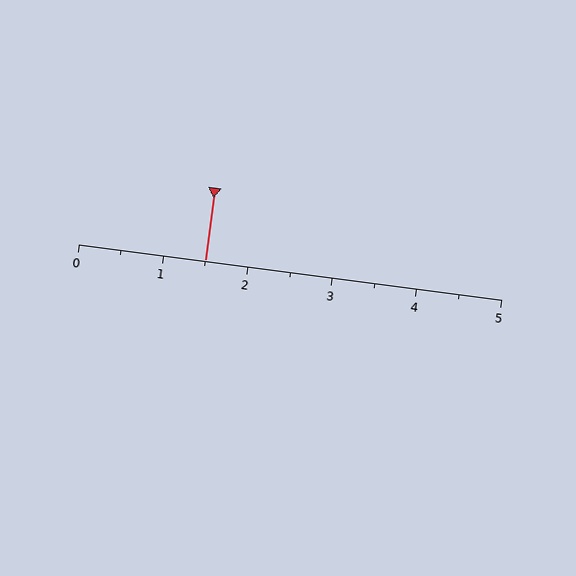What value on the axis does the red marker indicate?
The marker indicates approximately 1.5.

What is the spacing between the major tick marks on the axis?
The major ticks are spaced 1 apart.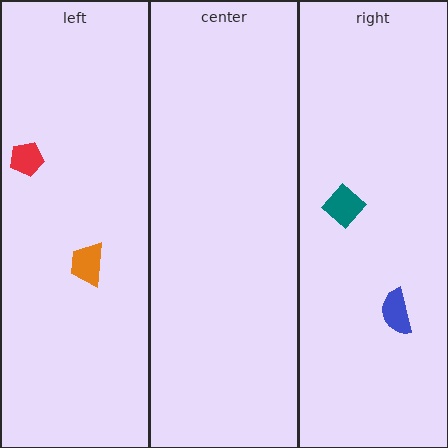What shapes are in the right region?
The blue semicircle, the teal diamond.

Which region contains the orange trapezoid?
The left region.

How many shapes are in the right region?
2.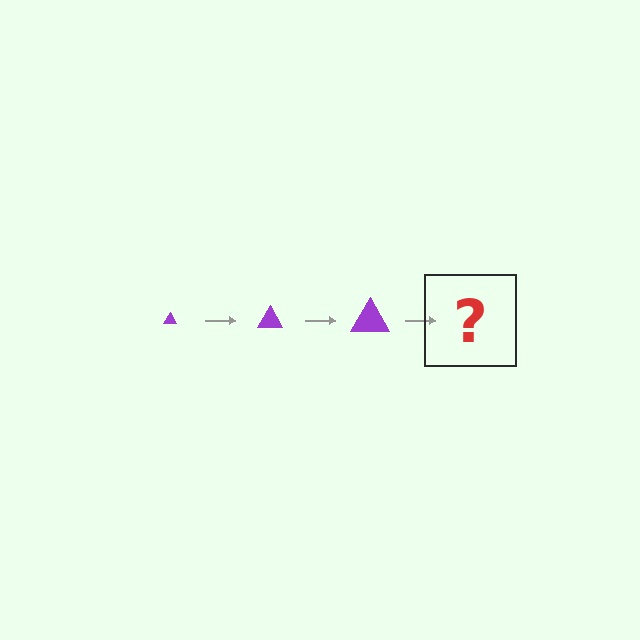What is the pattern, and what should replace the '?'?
The pattern is that the triangle gets progressively larger each step. The '?' should be a purple triangle, larger than the previous one.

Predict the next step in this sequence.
The next step is a purple triangle, larger than the previous one.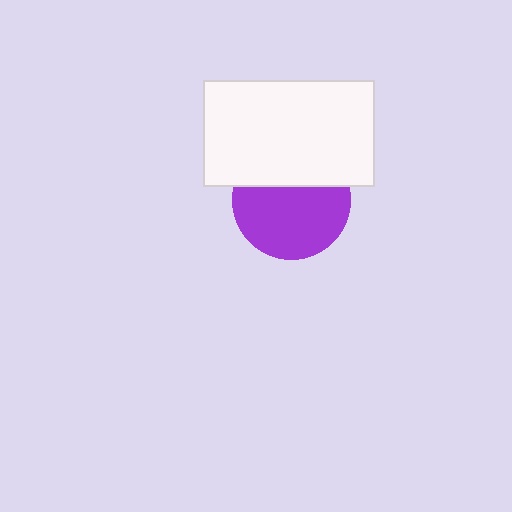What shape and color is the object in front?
The object in front is a white rectangle.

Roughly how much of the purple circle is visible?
About half of it is visible (roughly 63%).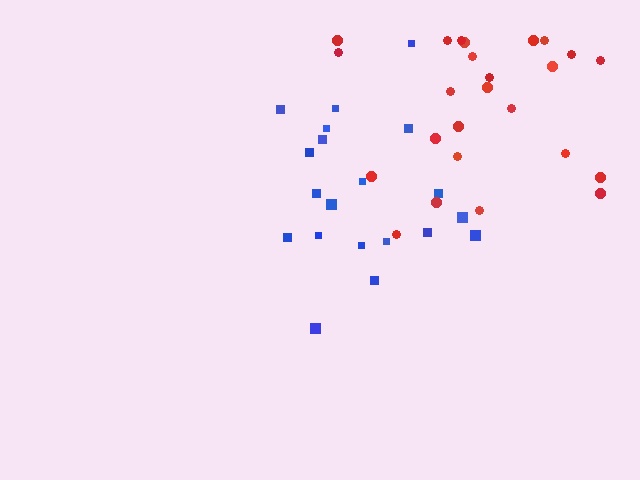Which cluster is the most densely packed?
Red.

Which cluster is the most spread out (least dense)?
Blue.